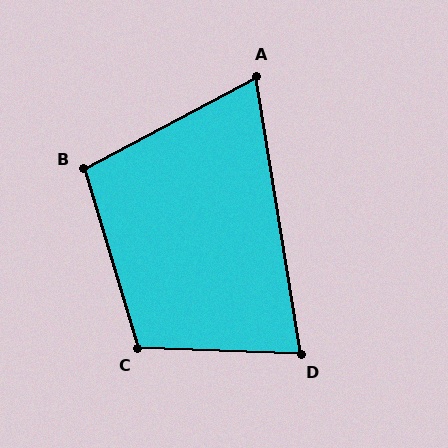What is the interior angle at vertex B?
Approximately 101 degrees (obtuse).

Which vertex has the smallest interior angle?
A, at approximately 71 degrees.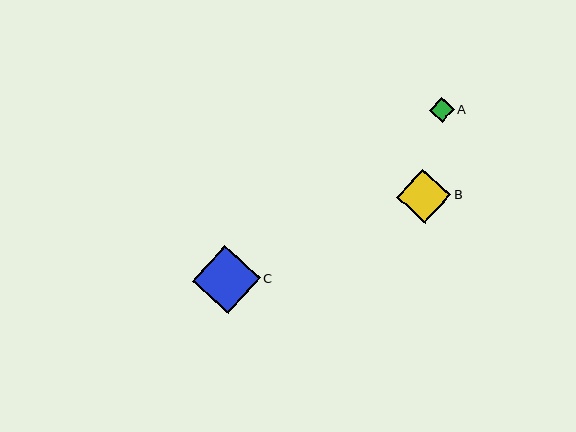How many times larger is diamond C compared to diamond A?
Diamond C is approximately 2.7 times the size of diamond A.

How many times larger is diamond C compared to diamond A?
Diamond C is approximately 2.7 times the size of diamond A.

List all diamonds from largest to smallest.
From largest to smallest: C, B, A.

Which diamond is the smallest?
Diamond A is the smallest with a size of approximately 25 pixels.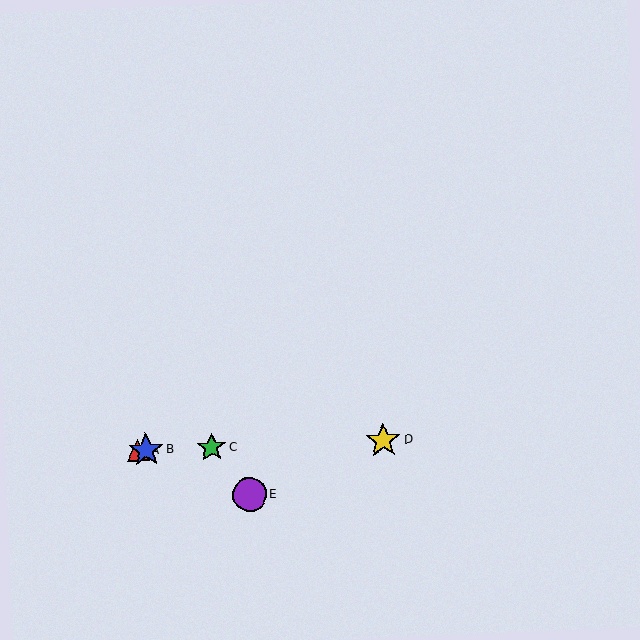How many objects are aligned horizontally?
4 objects (A, B, C, D) are aligned horizontally.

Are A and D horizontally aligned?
Yes, both are at y≈451.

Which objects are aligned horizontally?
Objects A, B, C, D are aligned horizontally.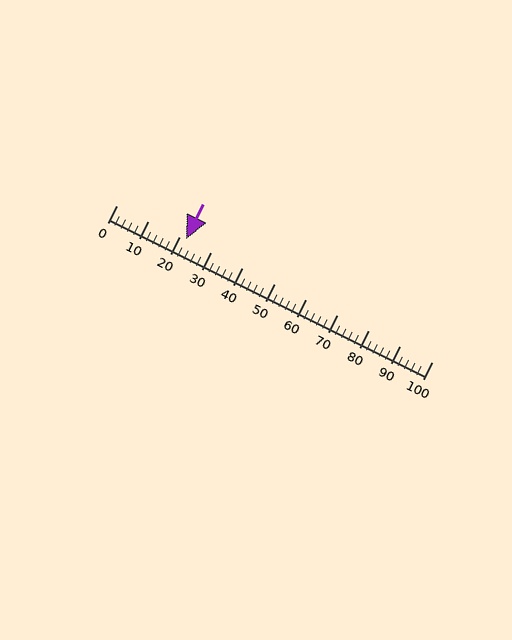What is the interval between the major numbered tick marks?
The major tick marks are spaced 10 units apart.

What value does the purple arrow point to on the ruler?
The purple arrow points to approximately 22.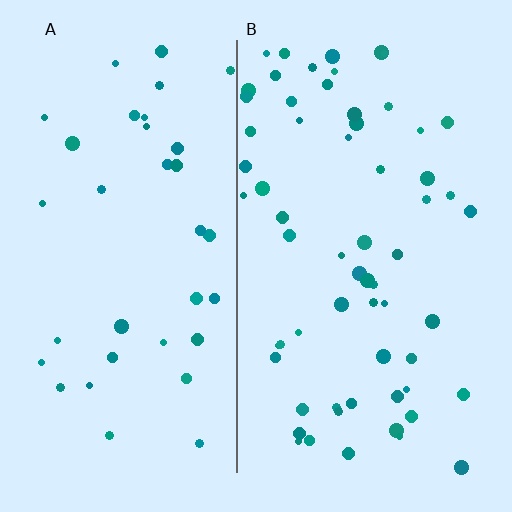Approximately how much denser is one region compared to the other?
Approximately 1.7× — region B over region A.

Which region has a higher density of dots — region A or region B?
B (the right).